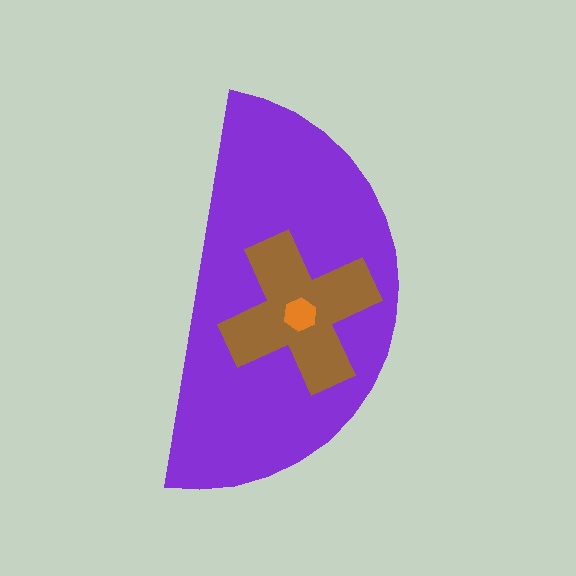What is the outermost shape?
The purple semicircle.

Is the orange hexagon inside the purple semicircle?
Yes.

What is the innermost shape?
The orange hexagon.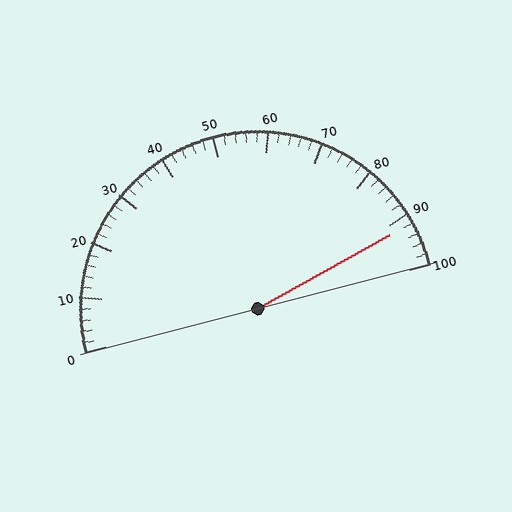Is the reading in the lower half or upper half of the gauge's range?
The reading is in the upper half of the range (0 to 100).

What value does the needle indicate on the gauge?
The needle indicates approximately 92.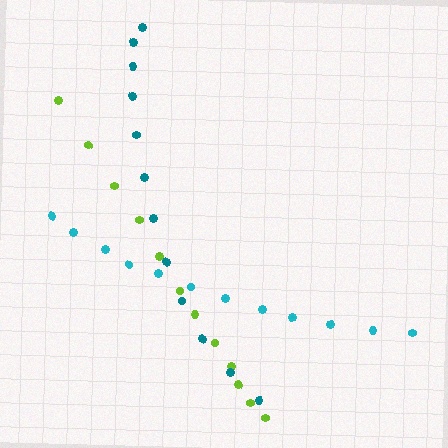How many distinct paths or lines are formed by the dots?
There are 3 distinct paths.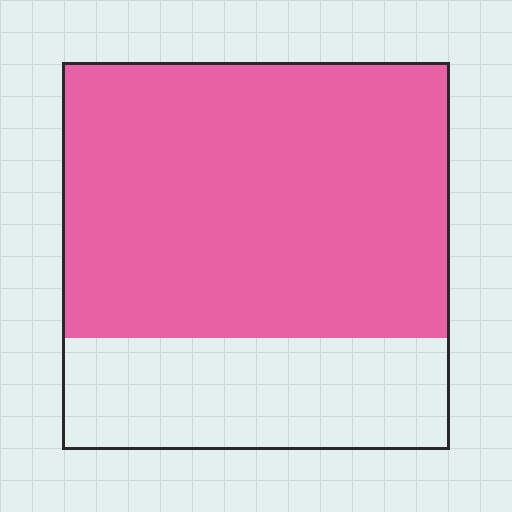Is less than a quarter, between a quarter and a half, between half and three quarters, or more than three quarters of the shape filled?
Between half and three quarters.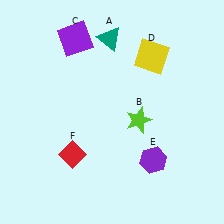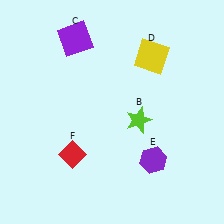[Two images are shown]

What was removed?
The teal triangle (A) was removed in Image 2.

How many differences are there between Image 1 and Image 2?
There is 1 difference between the two images.